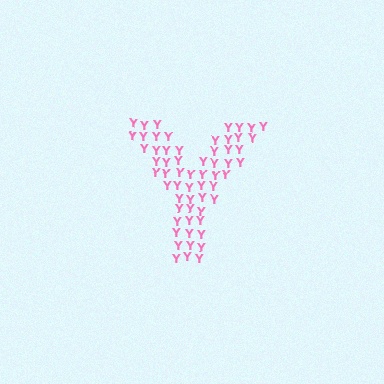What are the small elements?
The small elements are letter Y's.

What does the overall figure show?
The overall figure shows the letter Y.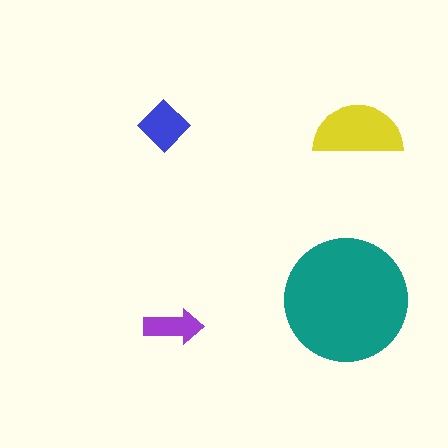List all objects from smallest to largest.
The purple arrow, the blue diamond, the yellow semicircle, the teal circle.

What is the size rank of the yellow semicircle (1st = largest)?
2nd.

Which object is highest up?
The blue diamond is topmost.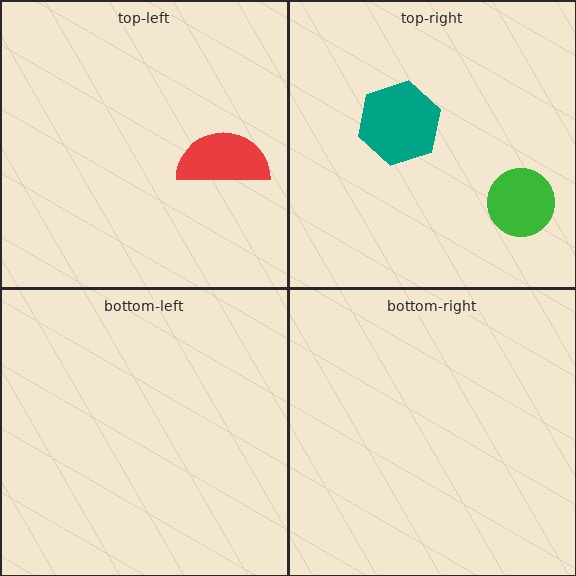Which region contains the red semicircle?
The top-left region.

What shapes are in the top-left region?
The red semicircle.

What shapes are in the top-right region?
The green circle, the teal hexagon.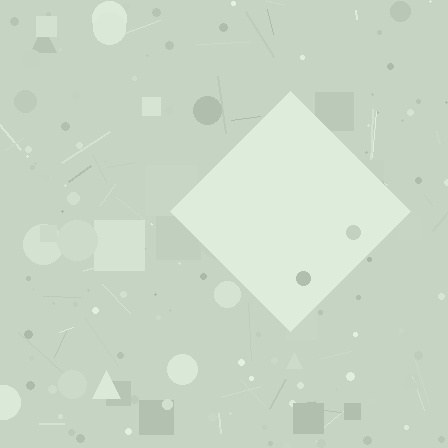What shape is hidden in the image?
A diamond is hidden in the image.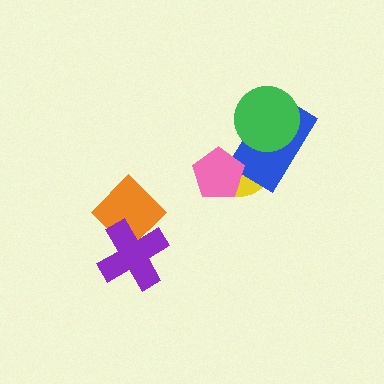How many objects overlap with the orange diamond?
1 object overlaps with the orange diamond.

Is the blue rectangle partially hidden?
Yes, it is partially covered by another shape.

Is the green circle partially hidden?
No, no other shape covers it.